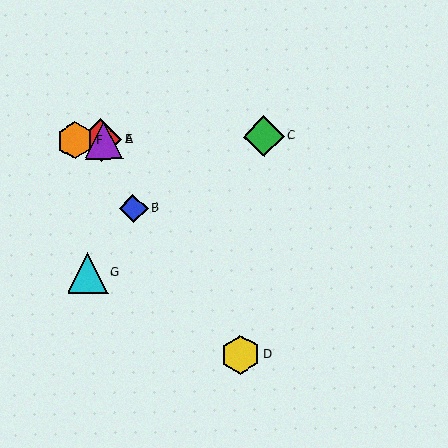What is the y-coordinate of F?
Object F is at y≈140.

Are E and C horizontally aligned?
Yes, both are at y≈140.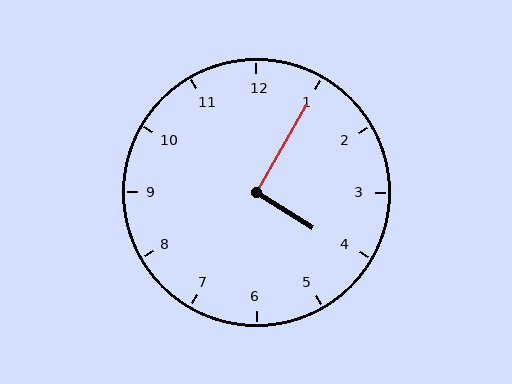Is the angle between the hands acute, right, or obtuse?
It is right.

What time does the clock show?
4:05.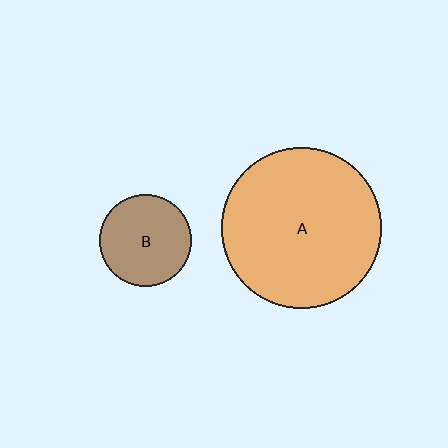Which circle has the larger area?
Circle A (orange).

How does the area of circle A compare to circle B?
Approximately 3.0 times.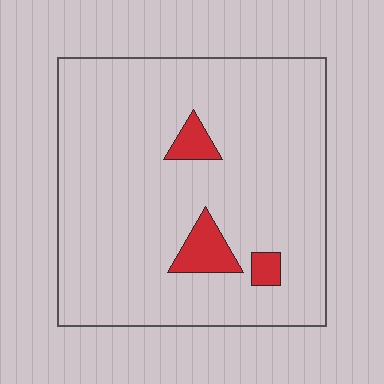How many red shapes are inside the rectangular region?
3.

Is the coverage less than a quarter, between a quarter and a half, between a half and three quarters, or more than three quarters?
Less than a quarter.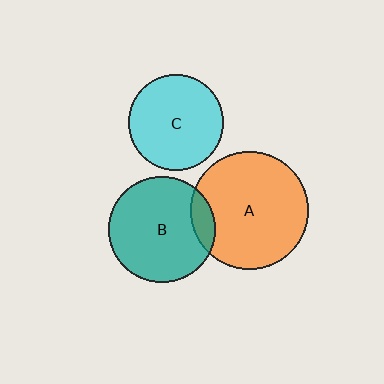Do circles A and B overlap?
Yes.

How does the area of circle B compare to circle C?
Approximately 1.3 times.